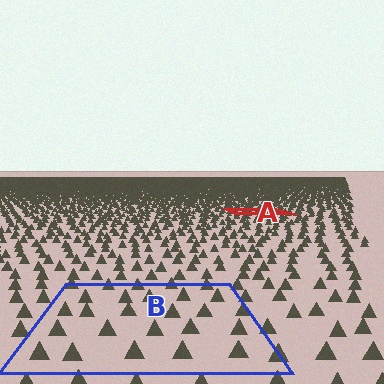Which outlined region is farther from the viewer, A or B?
Region A is farther from the viewer — the texture elements inside it appear smaller and more densely packed.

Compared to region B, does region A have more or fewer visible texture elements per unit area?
Region A has more texture elements per unit area — they are packed more densely because it is farther away.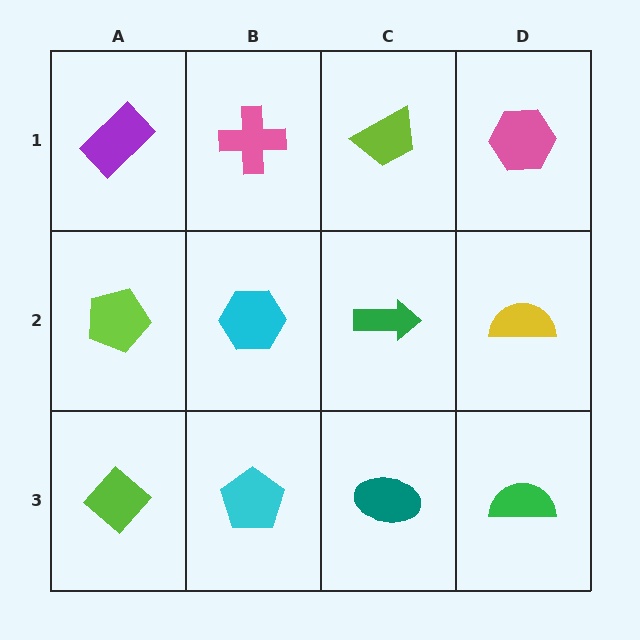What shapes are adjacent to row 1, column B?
A cyan hexagon (row 2, column B), a purple rectangle (row 1, column A), a lime trapezoid (row 1, column C).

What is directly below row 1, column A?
A lime pentagon.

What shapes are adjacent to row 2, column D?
A pink hexagon (row 1, column D), a green semicircle (row 3, column D), a green arrow (row 2, column C).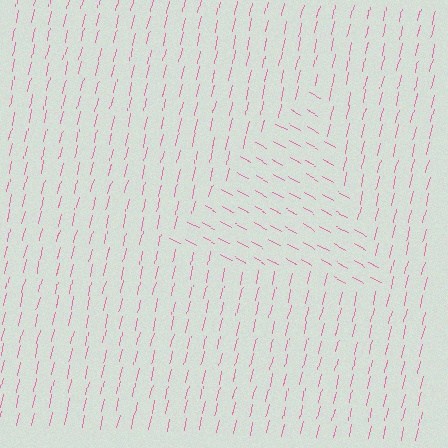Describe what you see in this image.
The image is filled with small pink line segments. A triangle region in the image has lines oriented differently from the surrounding lines, creating a visible texture boundary.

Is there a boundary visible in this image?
Yes, there is a texture boundary formed by a change in line orientation.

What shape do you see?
I see a triangle.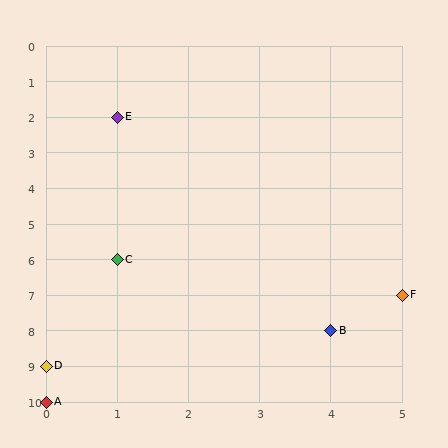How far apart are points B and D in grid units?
Points B and D are 4 columns and 1 row apart (about 4.1 grid units diagonally).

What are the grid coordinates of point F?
Point F is at grid coordinates (5, 7).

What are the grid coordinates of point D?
Point D is at grid coordinates (0, 9).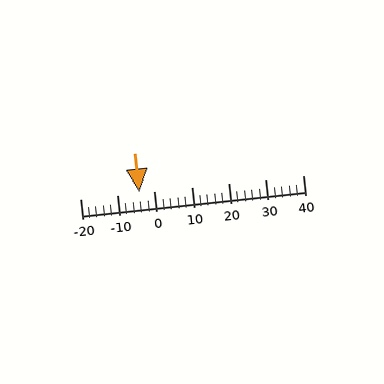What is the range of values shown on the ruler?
The ruler shows values from -20 to 40.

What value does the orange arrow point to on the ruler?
The orange arrow points to approximately -4.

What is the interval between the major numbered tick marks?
The major tick marks are spaced 10 units apart.